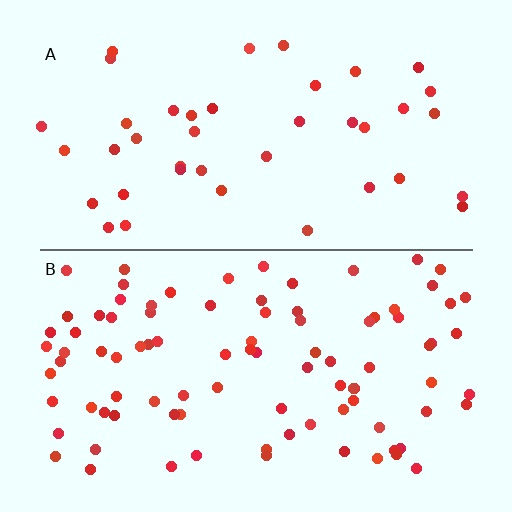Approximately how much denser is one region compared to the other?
Approximately 2.3× — region B over region A.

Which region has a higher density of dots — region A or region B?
B (the bottom).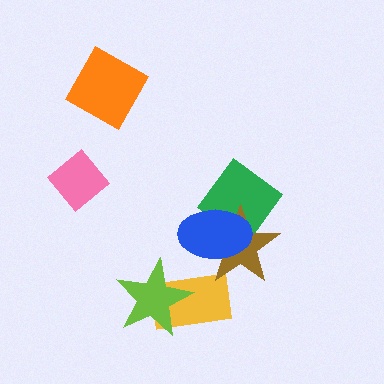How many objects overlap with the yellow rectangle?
1 object overlaps with the yellow rectangle.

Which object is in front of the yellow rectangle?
The lime star is in front of the yellow rectangle.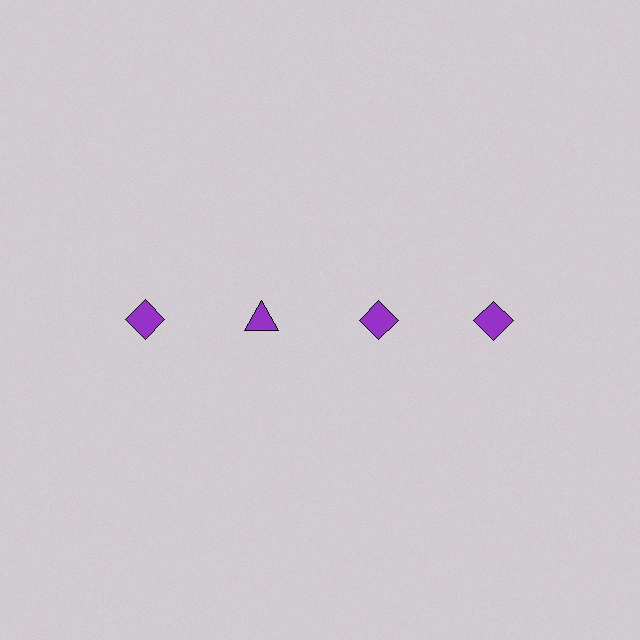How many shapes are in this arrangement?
There are 4 shapes arranged in a grid pattern.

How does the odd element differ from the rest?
It has a different shape: triangle instead of diamond.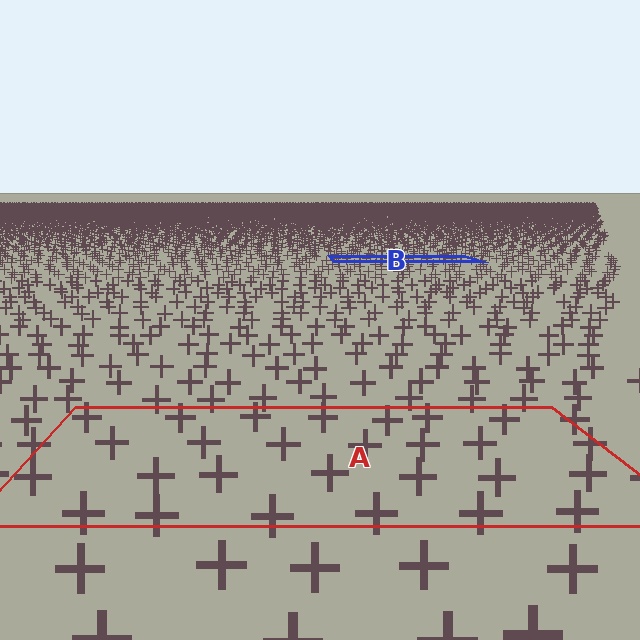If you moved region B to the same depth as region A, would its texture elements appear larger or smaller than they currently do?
They would appear larger. At a closer depth, the same texture elements are projected at a bigger on-screen size.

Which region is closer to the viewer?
Region A is closer. The texture elements there are larger and more spread out.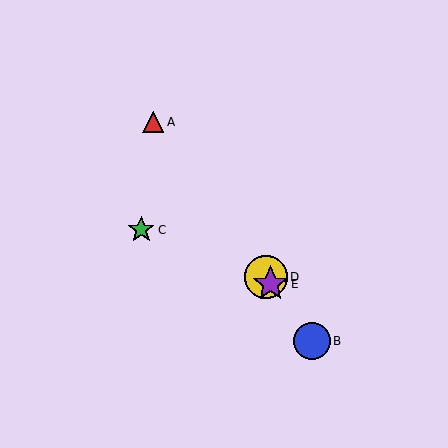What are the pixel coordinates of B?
Object B is at (312, 341).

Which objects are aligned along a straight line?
Objects A, B, D, E are aligned along a straight line.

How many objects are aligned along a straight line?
4 objects (A, B, D, E) are aligned along a straight line.